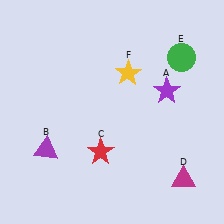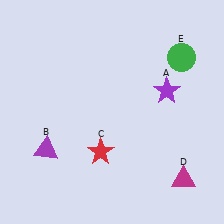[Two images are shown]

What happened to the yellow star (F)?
The yellow star (F) was removed in Image 2. It was in the top-right area of Image 1.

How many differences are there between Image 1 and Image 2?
There is 1 difference between the two images.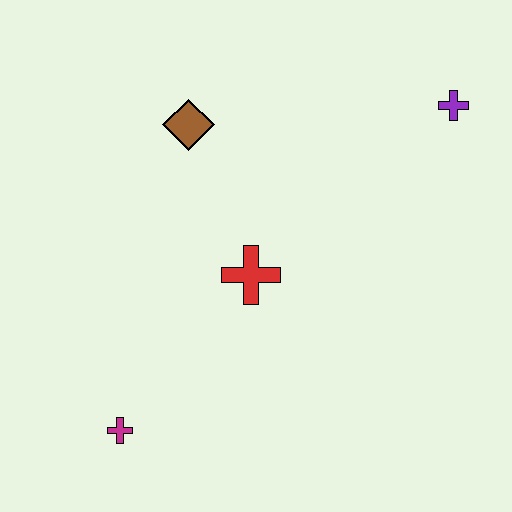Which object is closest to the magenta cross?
The red cross is closest to the magenta cross.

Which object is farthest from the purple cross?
The magenta cross is farthest from the purple cross.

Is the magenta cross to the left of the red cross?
Yes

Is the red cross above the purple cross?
No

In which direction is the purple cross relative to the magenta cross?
The purple cross is to the right of the magenta cross.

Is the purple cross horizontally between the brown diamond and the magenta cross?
No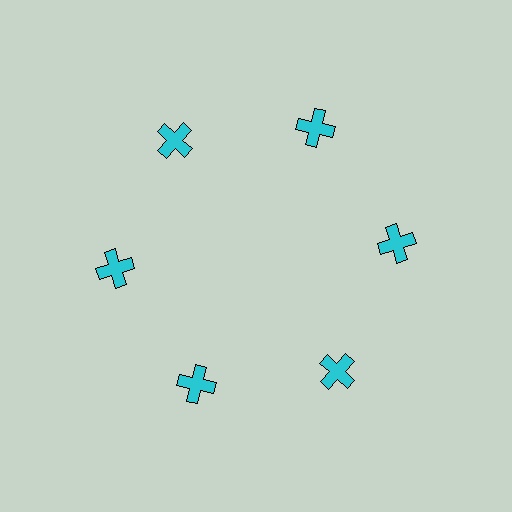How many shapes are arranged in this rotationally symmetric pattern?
There are 6 shapes, arranged in 6 groups of 1.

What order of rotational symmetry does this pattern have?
This pattern has 6-fold rotational symmetry.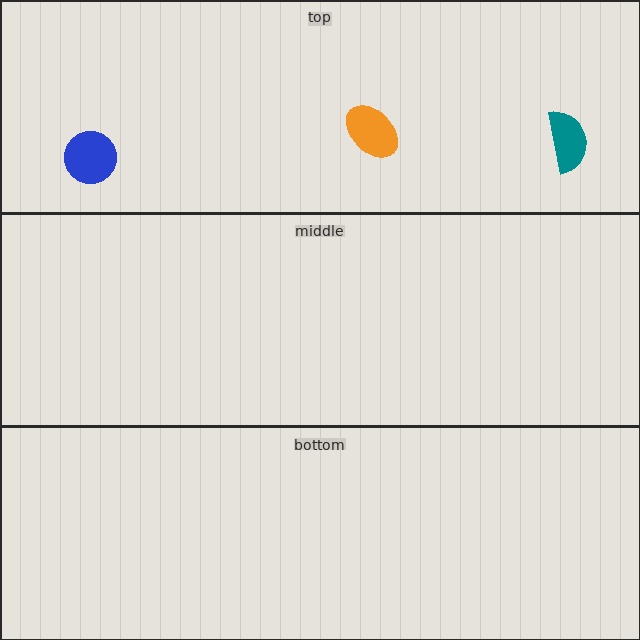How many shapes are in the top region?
3.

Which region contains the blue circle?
The top region.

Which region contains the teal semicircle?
The top region.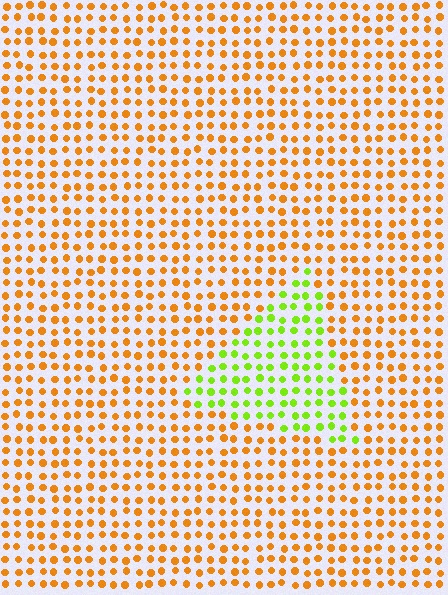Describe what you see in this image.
The image is filled with small orange elements in a uniform arrangement. A triangle-shaped region is visible where the elements are tinted to a slightly different hue, forming a subtle color boundary.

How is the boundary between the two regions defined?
The boundary is defined purely by a slight shift in hue (about 59 degrees). Spacing, size, and orientation are identical on both sides.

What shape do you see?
I see a triangle.